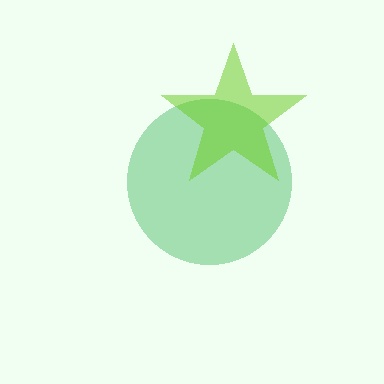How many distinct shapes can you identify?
There are 2 distinct shapes: a green circle, a lime star.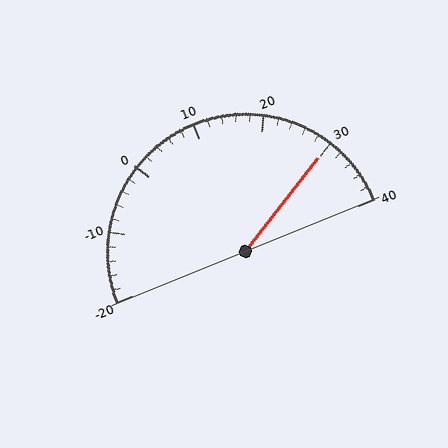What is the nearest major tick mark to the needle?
The nearest major tick mark is 30.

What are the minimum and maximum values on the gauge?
The gauge ranges from -20 to 40.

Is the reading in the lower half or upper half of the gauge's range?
The reading is in the upper half of the range (-20 to 40).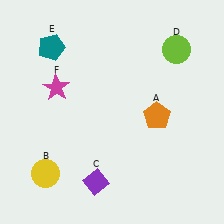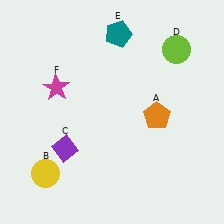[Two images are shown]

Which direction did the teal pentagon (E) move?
The teal pentagon (E) moved right.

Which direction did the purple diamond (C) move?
The purple diamond (C) moved up.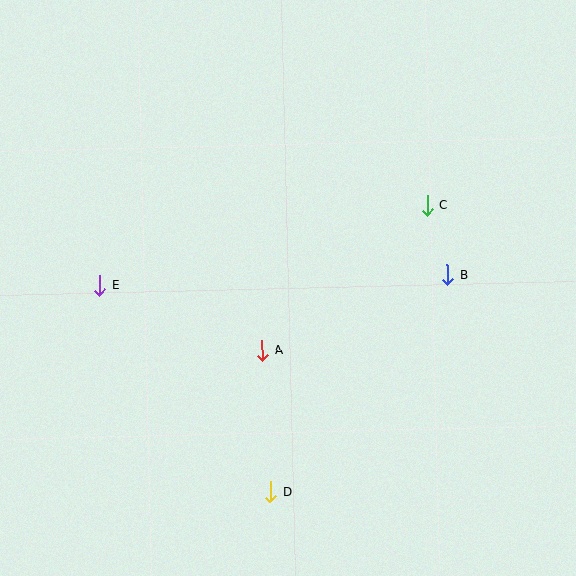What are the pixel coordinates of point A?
Point A is at (262, 350).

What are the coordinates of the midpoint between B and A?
The midpoint between B and A is at (355, 313).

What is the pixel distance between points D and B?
The distance between D and B is 280 pixels.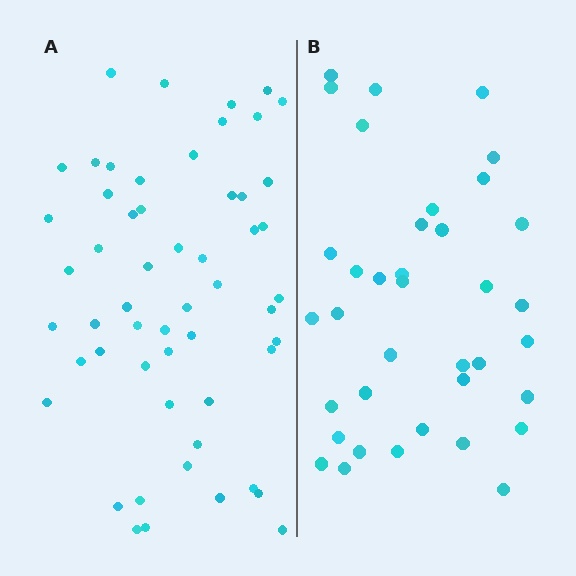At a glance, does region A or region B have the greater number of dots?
Region A (the left region) has more dots.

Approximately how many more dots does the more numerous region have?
Region A has approximately 20 more dots than region B.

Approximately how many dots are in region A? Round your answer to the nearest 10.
About 60 dots. (The exact count is 55, which rounds to 60.)